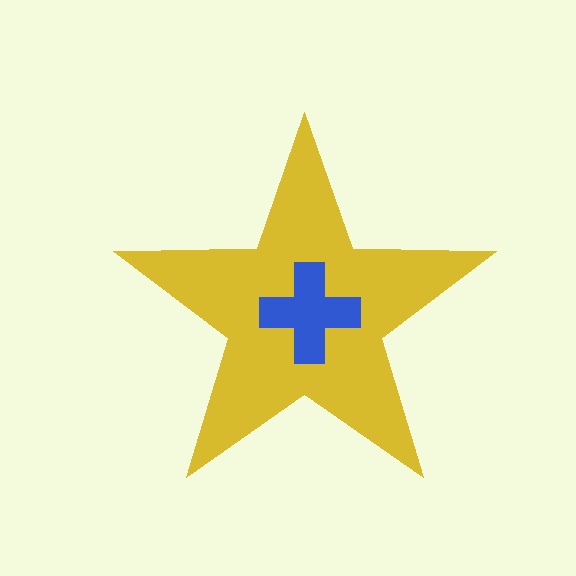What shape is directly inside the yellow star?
The blue cross.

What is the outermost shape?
The yellow star.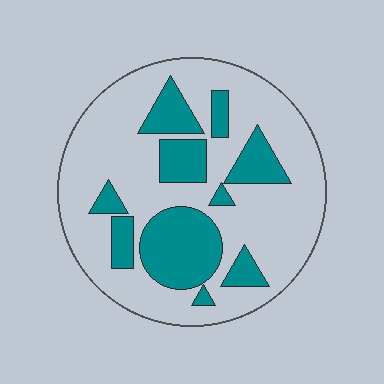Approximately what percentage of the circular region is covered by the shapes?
Approximately 30%.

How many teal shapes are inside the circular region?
10.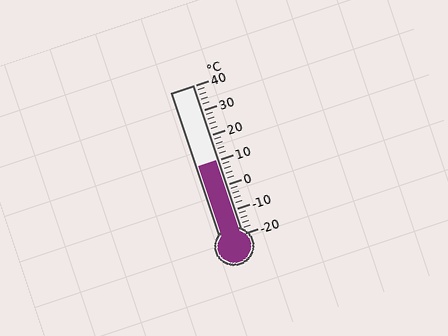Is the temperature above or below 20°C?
The temperature is below 20°C.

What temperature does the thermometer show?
The thermometer shows approximately 10°C.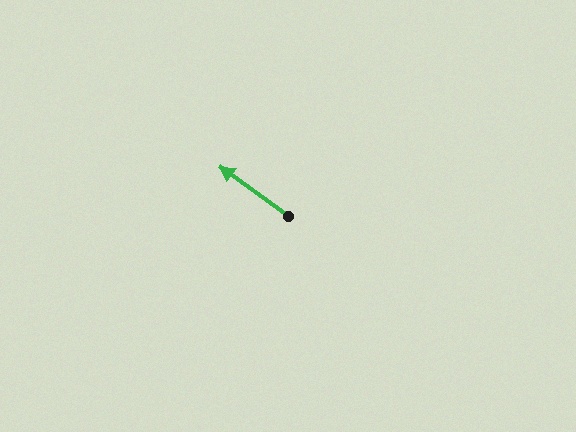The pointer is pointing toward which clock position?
Roughly 10 o'clock.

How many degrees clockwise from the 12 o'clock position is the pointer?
Approximately 306 degrees.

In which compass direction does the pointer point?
Northwest.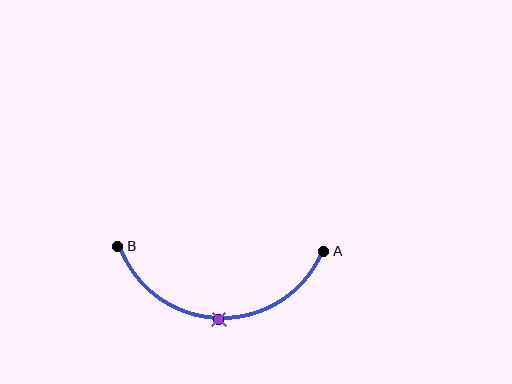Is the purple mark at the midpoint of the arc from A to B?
Yes. The purple mark lies on the arc at equal arc-length from both A and B — it is the arc midpoint.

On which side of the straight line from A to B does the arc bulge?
The arc bulges below the straight line connecting A and B.